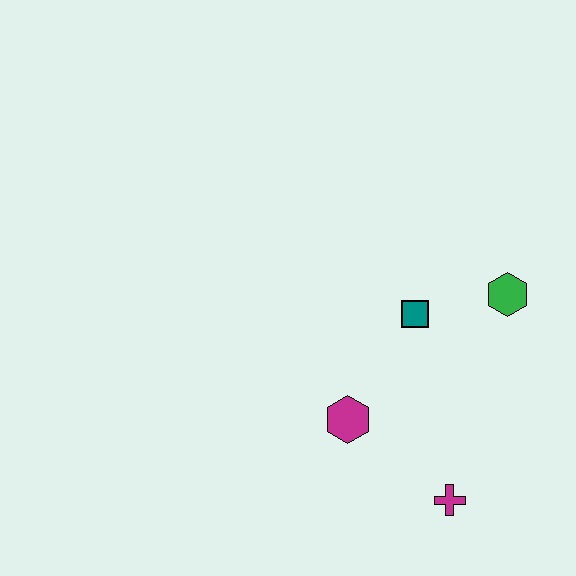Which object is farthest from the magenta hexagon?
The green hexagon is farthest from the magenta hexagon.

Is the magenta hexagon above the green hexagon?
No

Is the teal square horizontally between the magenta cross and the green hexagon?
No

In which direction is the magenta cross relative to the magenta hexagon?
The magenta cross is to the right of the magenta hexagon.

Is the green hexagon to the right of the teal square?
Yes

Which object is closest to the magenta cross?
The magenta hexagon is closest to the magenta cross.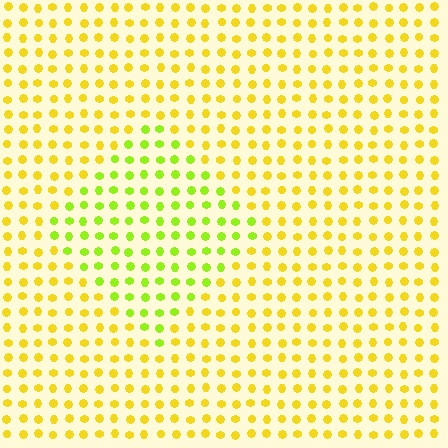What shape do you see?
I see a diamond.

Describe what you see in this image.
The image is filled with small yellow elements in a uniform arrangement. A diamond-shaped region is visible where the elements are tinted to a slightly different hue, forming a subtle color boundary.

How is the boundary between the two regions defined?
The boundary is defined purely by a slight shift in hue (about 35 degrees). Spacing, size, and orientation are identical on both sides.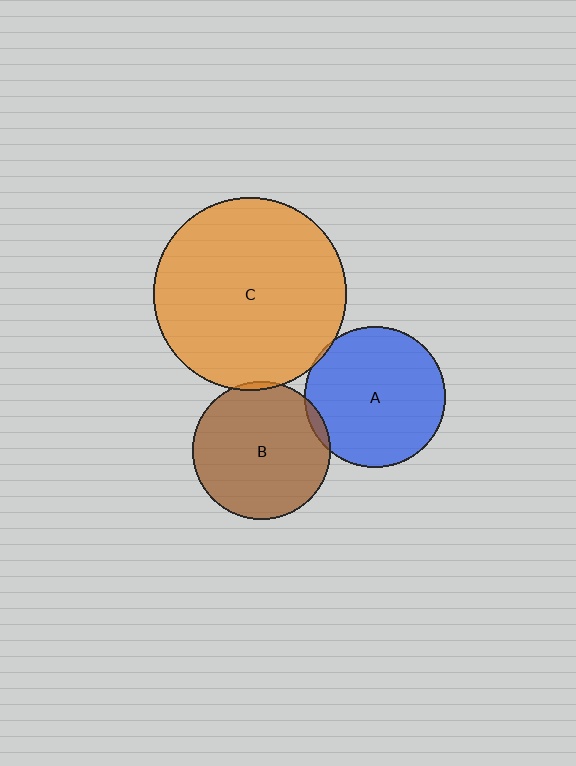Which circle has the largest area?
Circle C (orange).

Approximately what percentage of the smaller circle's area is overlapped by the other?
Approximately 5%.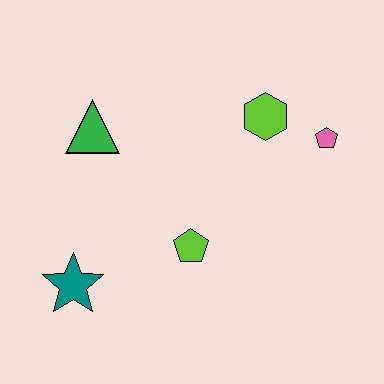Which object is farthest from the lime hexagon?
The teal star is farthest from the lime hexagon.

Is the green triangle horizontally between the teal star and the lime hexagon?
Yes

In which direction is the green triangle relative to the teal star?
The green triangle is above the teal star.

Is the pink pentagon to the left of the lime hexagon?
No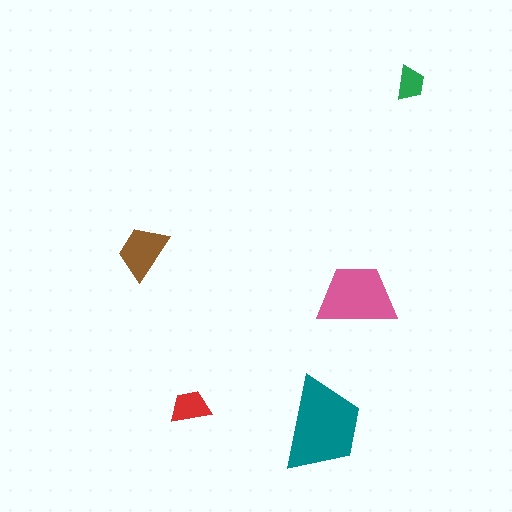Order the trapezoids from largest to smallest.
the teal one, the pink one, the brown one, the red one, the green one.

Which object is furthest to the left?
The brown trapezoid is leftmost.